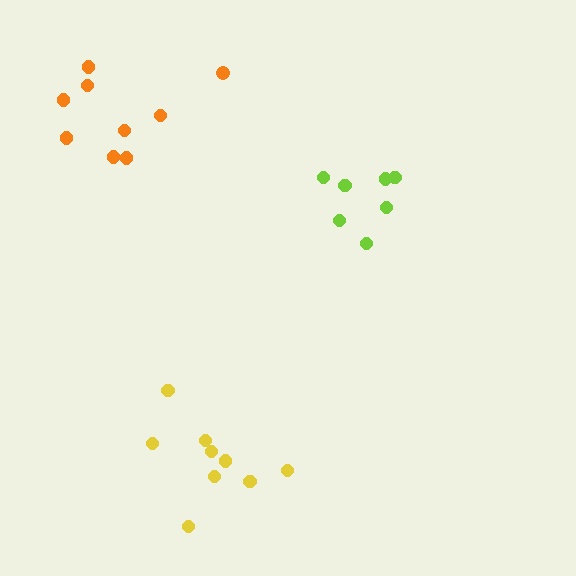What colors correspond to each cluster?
The clusters are colored: yellow, lime, orange.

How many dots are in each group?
Group 1: 9 dots, Group 2: 7 dots, Group 3: 9 dots (25 total).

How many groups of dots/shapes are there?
There are 3 groups.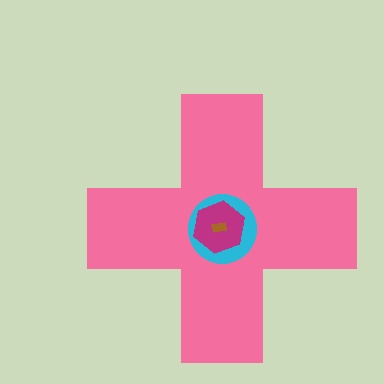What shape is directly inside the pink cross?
The cyan circle.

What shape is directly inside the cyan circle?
The magenta hexagon.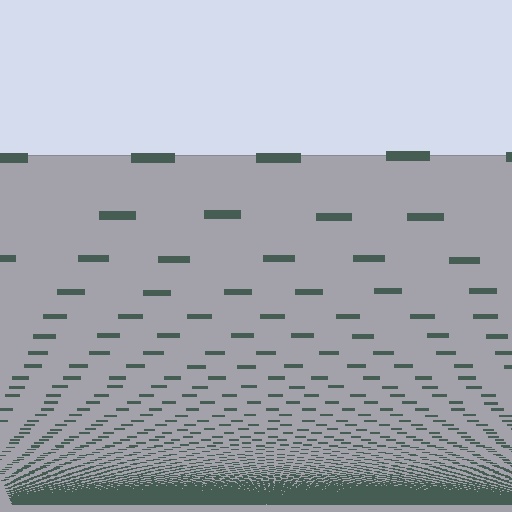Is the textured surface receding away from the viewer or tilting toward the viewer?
The surface appears to tilt toward the viewer. Texture elements get larger and sparser toward the top.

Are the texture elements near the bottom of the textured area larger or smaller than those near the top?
Smaller. The gradient is inverted — elements near the bottom are smaller and denser.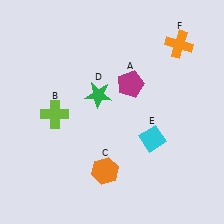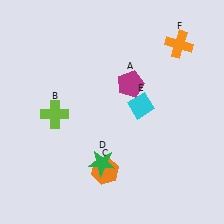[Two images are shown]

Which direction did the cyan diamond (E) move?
The cyan diamond (E) moved up.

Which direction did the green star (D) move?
The green star (D) moved down.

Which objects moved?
The objects that moved are: the green star (D), the cyan diamond (E).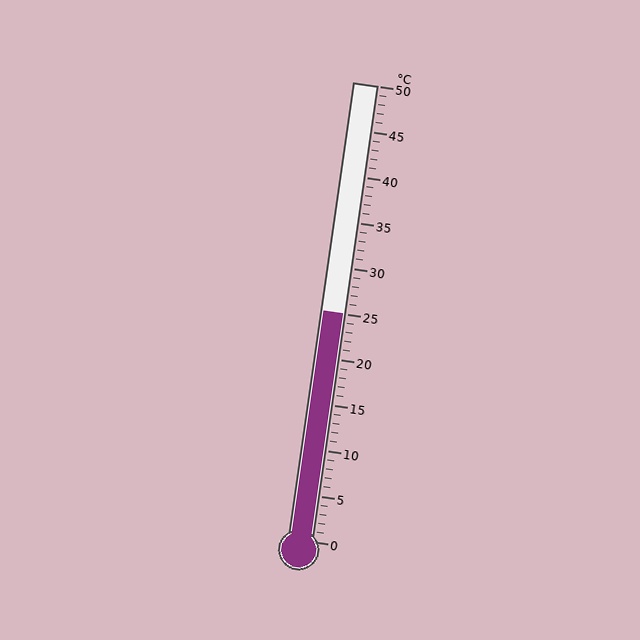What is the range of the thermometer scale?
The thermometer scale ranges from 0°C to 50°C.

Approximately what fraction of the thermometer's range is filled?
The thermometer is filled to approximately 50% of its range.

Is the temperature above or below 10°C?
The temperature is above 10°C.